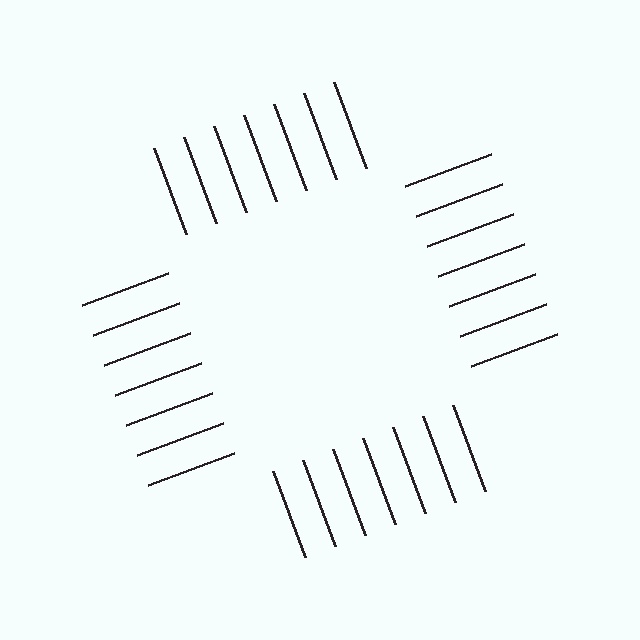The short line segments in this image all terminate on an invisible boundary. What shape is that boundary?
An illusory square — the line segments terminate on its edges but no continuous stroke is drawn.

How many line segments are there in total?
28 — 7 along each of the 4 edges.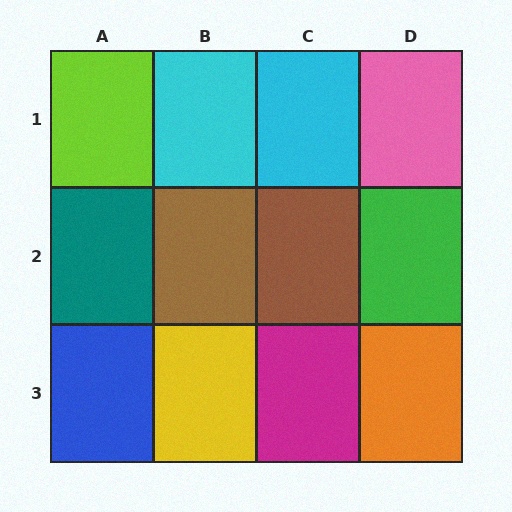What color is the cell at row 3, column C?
Magenta.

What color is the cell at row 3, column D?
Orange.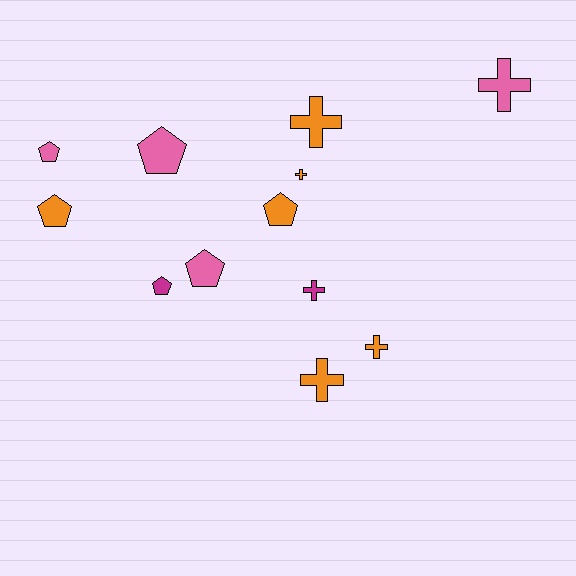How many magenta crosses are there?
There is 1 magenta cross.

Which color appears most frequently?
Orange, with 6 objects.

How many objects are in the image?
There are 12 objects.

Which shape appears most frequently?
Cross, with 6 objects.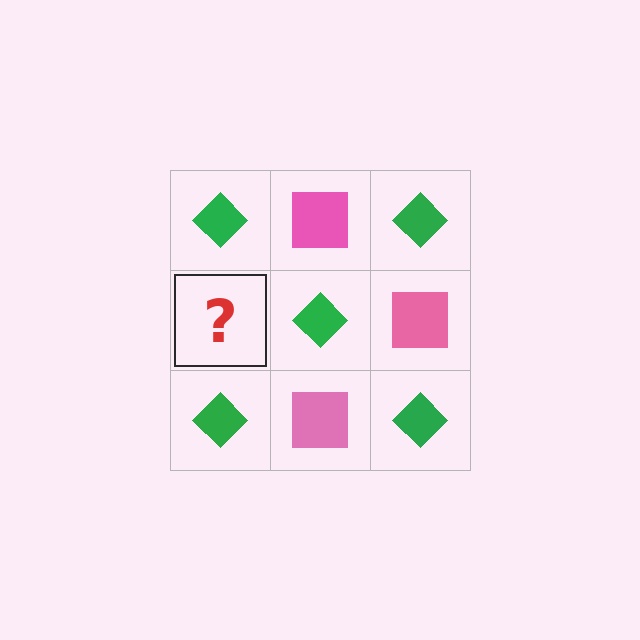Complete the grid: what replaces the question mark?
The question mark should be replaced with a pink square.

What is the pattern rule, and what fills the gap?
The rule is that it alternates green diamond and pink square in a checkerboard pattern. The gap should be filled with a pink square.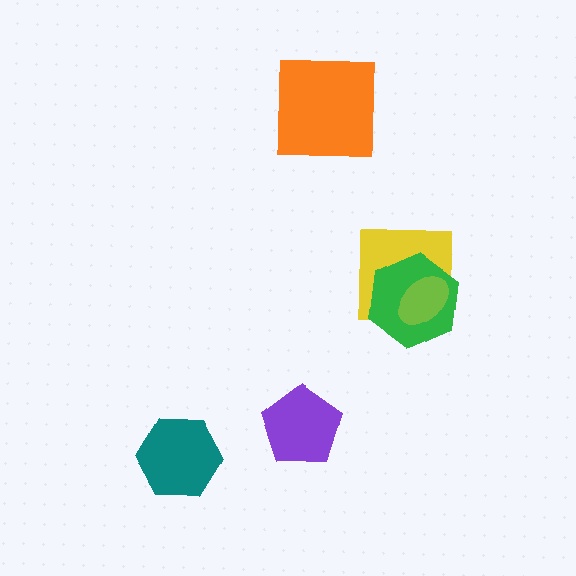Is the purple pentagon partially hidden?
No, no other shape covers it.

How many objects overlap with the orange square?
0 objects overlap with the orange square.